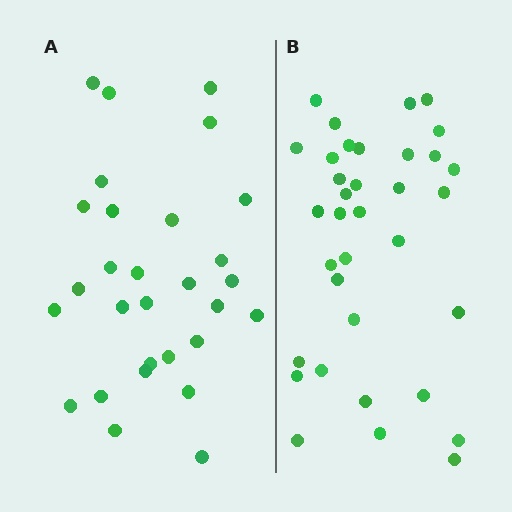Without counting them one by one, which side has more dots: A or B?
Region B (the right region) has more dots.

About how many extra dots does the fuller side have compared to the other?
Region B has about 6 more dots than region A.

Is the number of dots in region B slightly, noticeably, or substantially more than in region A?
Region B has only slightly more — the two regions are fairly close. The ratio is roughly 1.2 to 1.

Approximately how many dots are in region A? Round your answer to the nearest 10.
About 30 dots. (The exact count is 29, which rounds to 30.)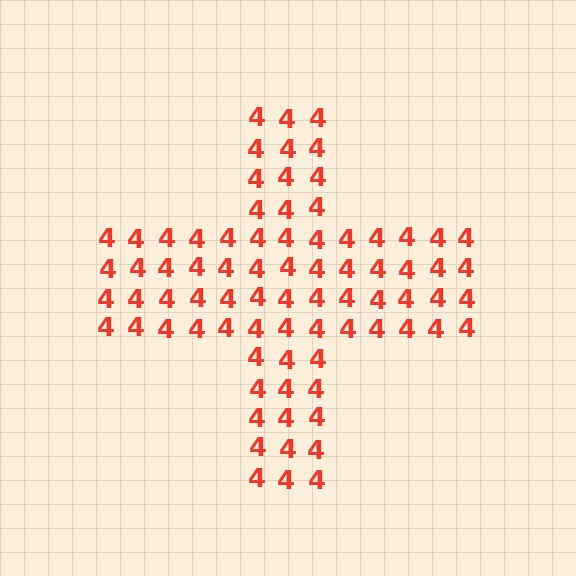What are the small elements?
The small elements are digit 4's.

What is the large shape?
The large shape is a cross.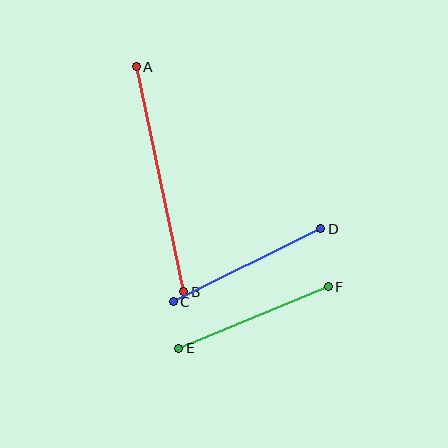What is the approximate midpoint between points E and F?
The midpoint is at approximately (253, 317) pixels.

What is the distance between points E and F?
The distance is approximately 162 pixels.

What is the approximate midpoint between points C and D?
The midpoint is at approximately (247, 265) pixels.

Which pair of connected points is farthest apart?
Points A and B are farthest apart.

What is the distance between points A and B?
The distance is approximately 230 pixels.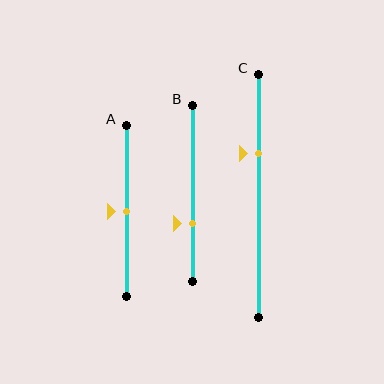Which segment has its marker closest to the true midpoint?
Segment A has its marker closest to the true midpoint.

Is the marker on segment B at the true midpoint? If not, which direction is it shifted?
No, the marker on segment B is shifted downward by about 17% of the segment length.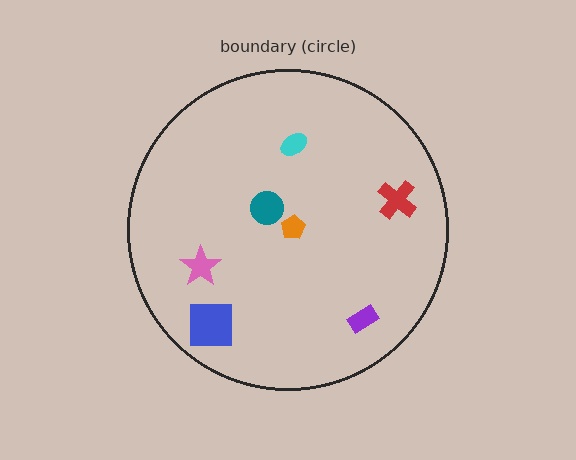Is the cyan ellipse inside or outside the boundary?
Inside.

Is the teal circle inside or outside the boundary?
Inside.